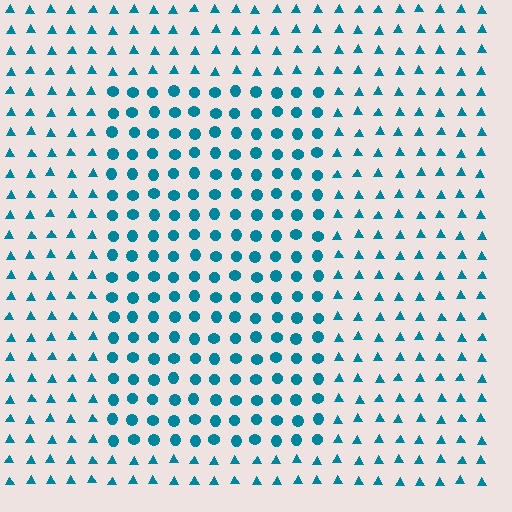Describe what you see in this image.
The image is filled with small teal elements arranged in a uniform grid. A rectangle-shaped region contains circles, while the surrounding area contains triangles. The boundary is defined purely by the change in element shape.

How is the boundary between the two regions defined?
The boundary is defined by a change in element shape: circles inside vs. triangles outside. All elements share the same color and spacing.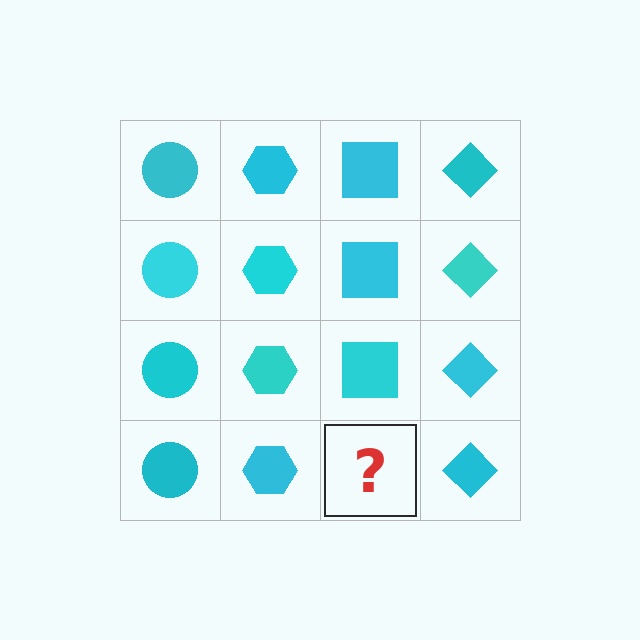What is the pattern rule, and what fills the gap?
The rule is that each column has a consistent shape. The gap should be filled with a cyan square.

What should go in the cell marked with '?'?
The missing cell should contain a cyan square.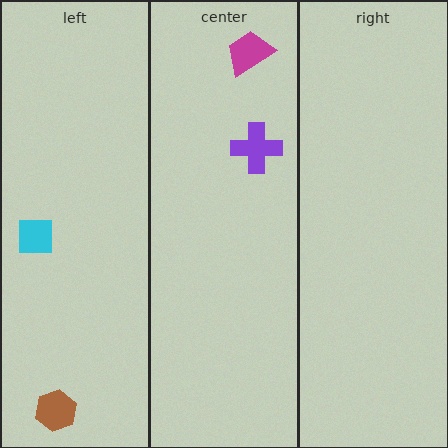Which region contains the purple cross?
The center region.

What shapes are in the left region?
The brown hexagon, the cyan square.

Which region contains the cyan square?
The left region.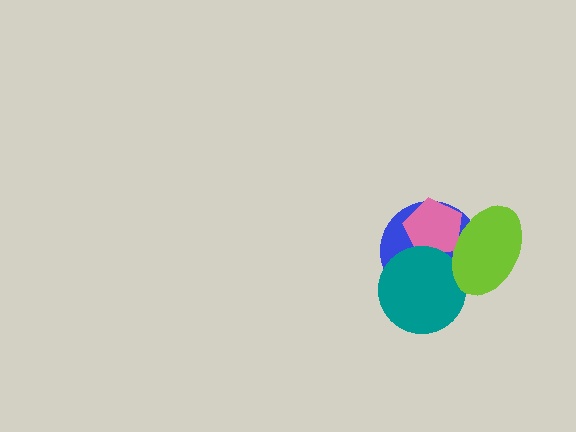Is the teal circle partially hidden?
Yes, it is partially covered by another shape.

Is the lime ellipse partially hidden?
No, no other shape covers it.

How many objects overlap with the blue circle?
3 objects overlap with the blue circle.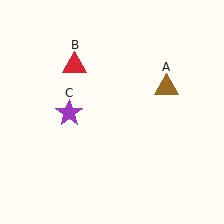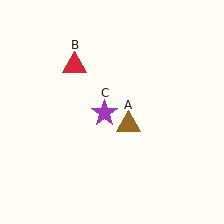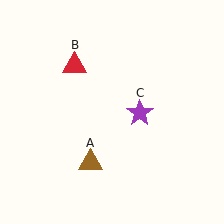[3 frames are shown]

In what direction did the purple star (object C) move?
The purple star (object C) moved right.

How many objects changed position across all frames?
2 objects changed position: brown triangle (object A), purple star (object C).